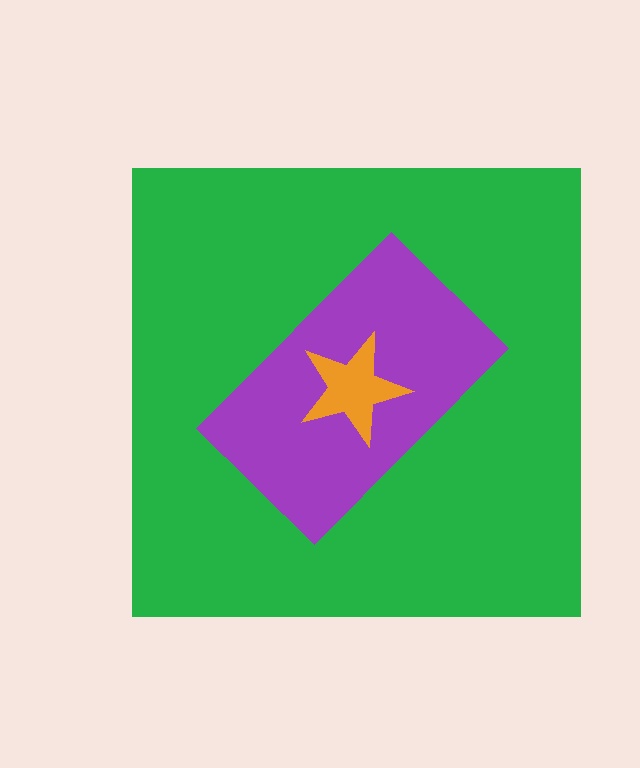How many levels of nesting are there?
3.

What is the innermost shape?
The orange star.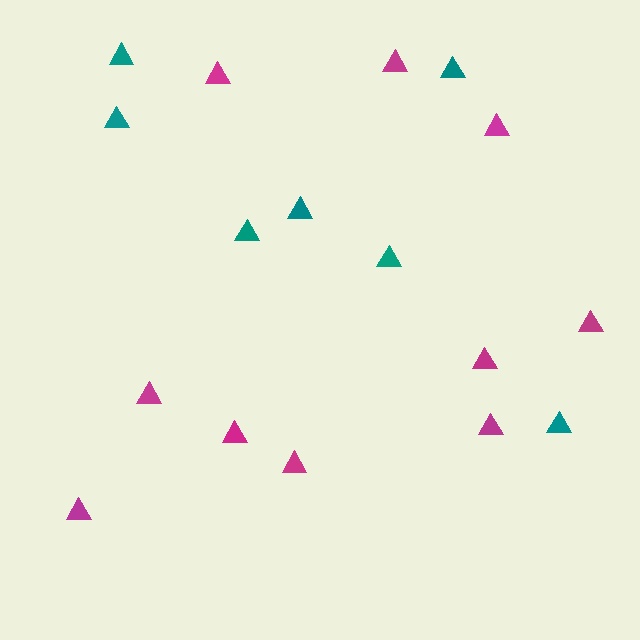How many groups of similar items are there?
There are 2 groups: one group of teal triangles (7) and one group of magenta triangles (10).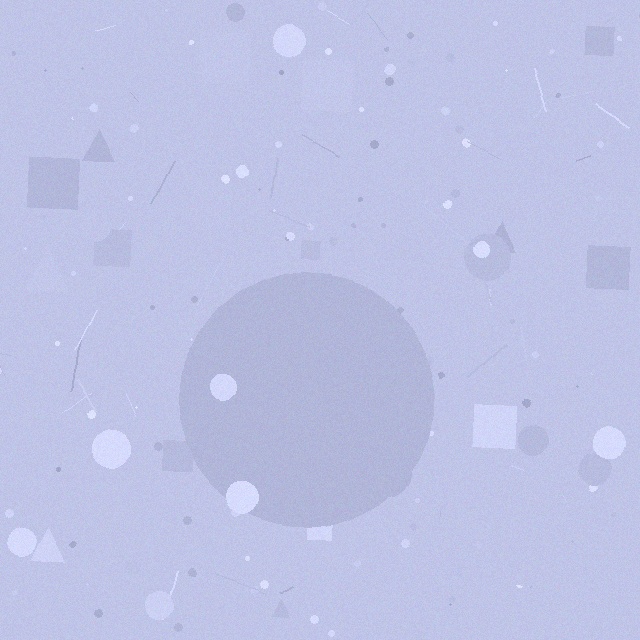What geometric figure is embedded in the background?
A circle is embedded in the background.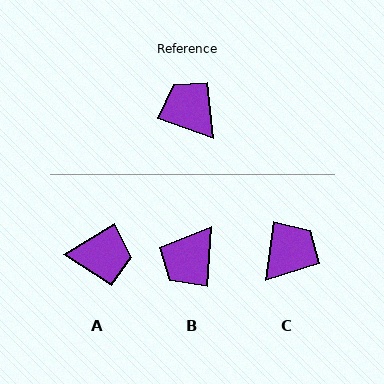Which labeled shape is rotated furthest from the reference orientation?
A, about 129 degrees away.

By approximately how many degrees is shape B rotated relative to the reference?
Approximately 105 degrees counter-clockwise.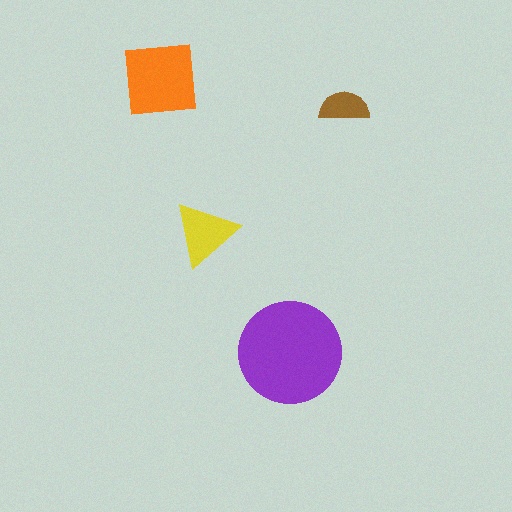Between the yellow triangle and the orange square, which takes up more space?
The orange square.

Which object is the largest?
The purple circle.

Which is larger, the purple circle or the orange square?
The purple circle.